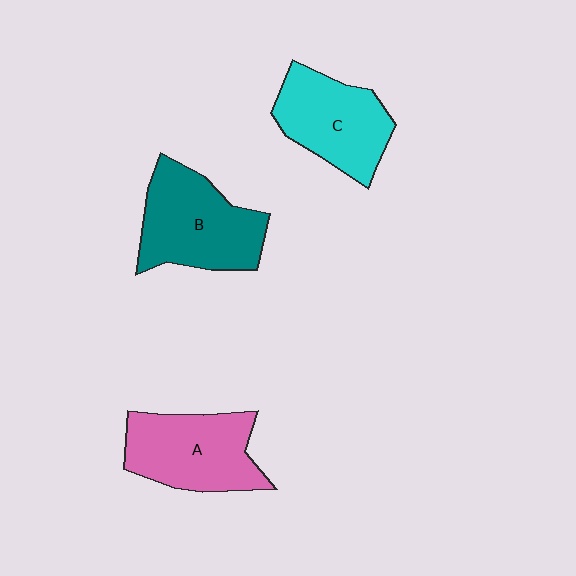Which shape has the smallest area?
Shape C (cyan).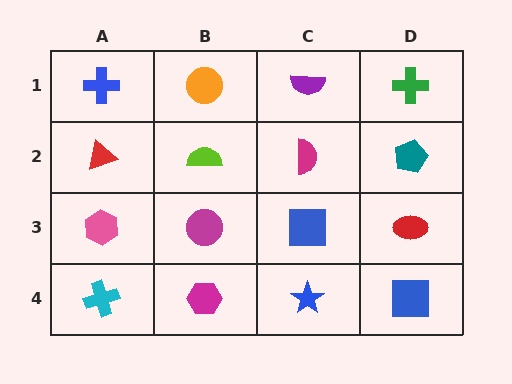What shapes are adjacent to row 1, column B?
A lime semicircle (row 2, column B), a blue cross (row 1, column A), a purple semicircle (row 1, column C).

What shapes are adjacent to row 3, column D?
A teal pentagon (row 2, column D), a blue square (row 4, column D), a blue square (row 3, column C).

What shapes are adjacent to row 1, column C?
A magenta semicircle (row 2, column C), an orange circle (row 1, column B), a green cross (row 1, column D).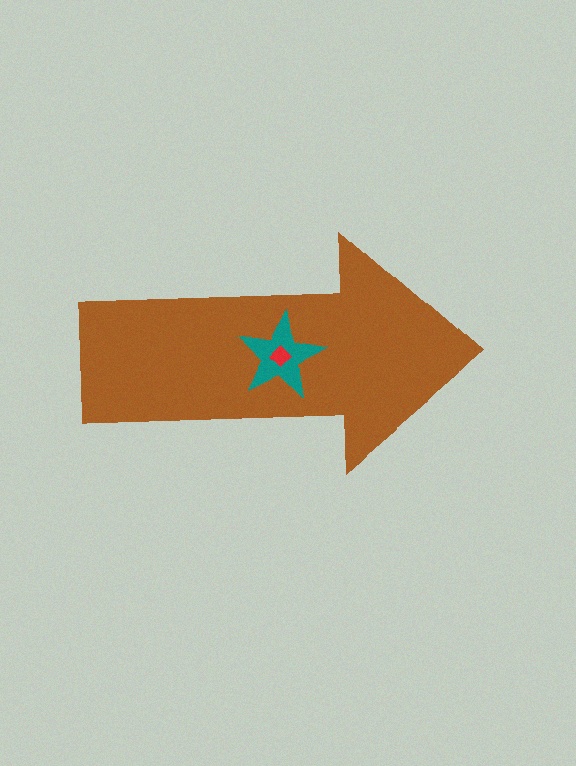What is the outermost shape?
The brown arrow.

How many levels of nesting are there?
3.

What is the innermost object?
The red diamond.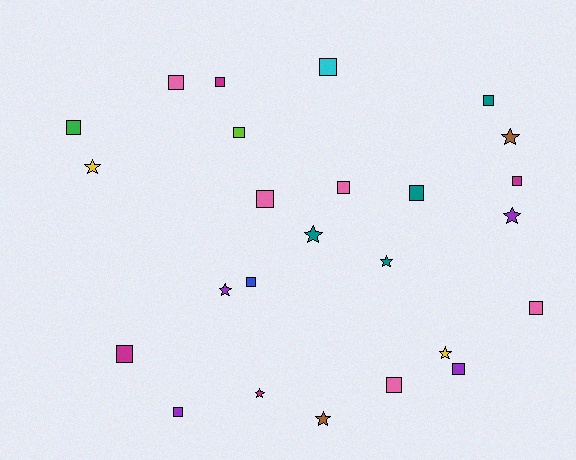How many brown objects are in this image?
There are 2 brown objects.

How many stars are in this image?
There are 9 stars.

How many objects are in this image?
There are 25 objects.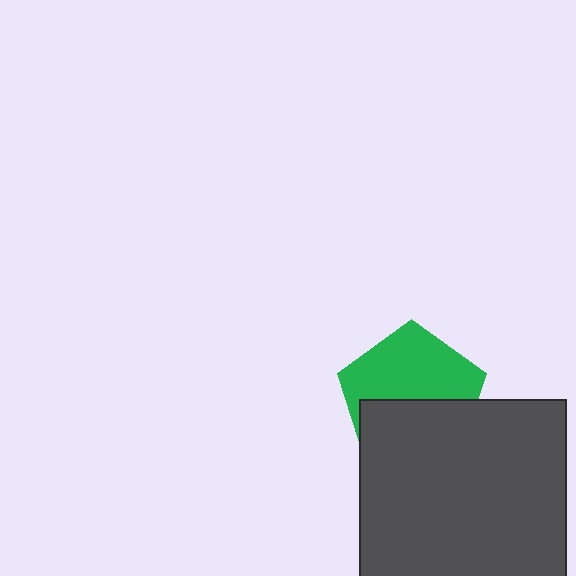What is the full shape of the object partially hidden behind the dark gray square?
The partially hidden object is a green pentagon.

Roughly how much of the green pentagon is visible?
About half of it is visible (roughly 55%).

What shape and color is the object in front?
The object in front is a dark gray square.